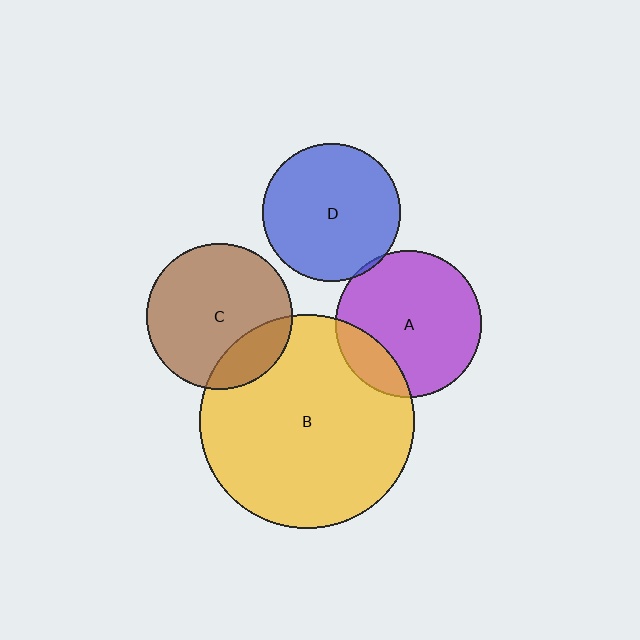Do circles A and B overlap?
Yes.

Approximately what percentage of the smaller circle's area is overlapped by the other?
Approximately 20%.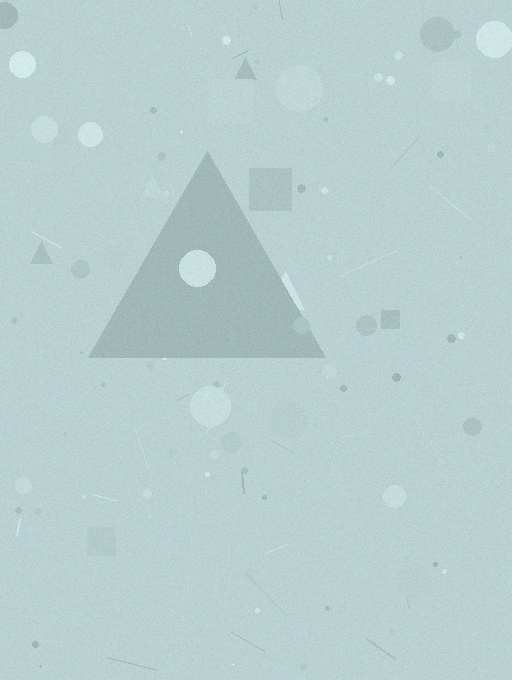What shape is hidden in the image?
A triangle is hidden in the image.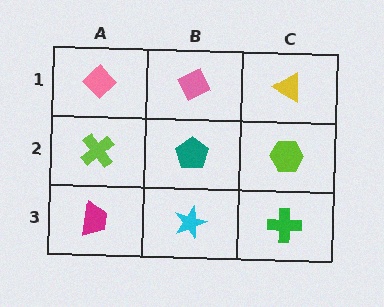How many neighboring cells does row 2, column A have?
3.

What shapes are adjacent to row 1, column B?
A teal pentagon (row 2, column B), a pink diamond (row 1, column A), a yellow triangle (row 1, column C).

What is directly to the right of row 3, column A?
A cyan star.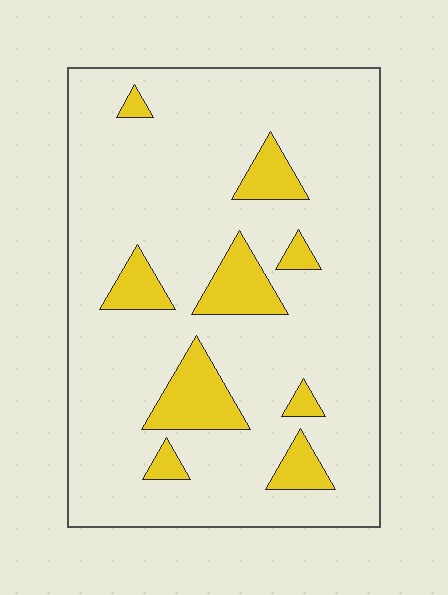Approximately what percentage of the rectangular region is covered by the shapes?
Approximately 15%.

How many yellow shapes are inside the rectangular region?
9.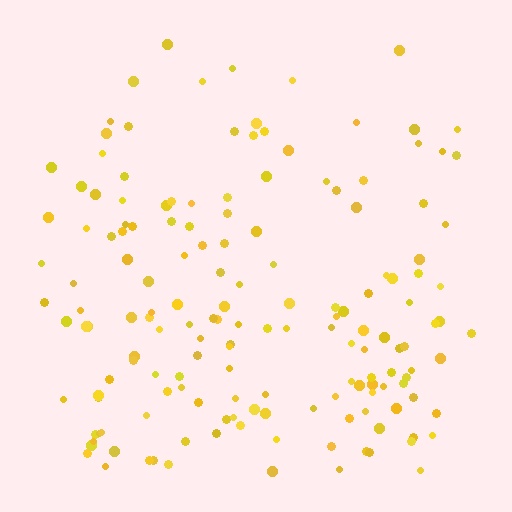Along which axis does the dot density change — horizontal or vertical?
Vertical.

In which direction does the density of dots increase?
From top to bottom, with the bottom side densest.